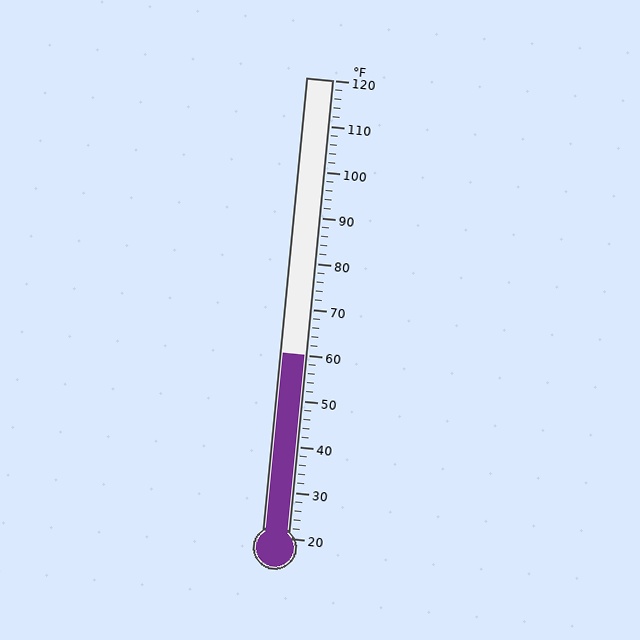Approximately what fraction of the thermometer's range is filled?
The thermometer is filled to approximately 40% of its range.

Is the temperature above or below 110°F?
The temperature is below 110°F.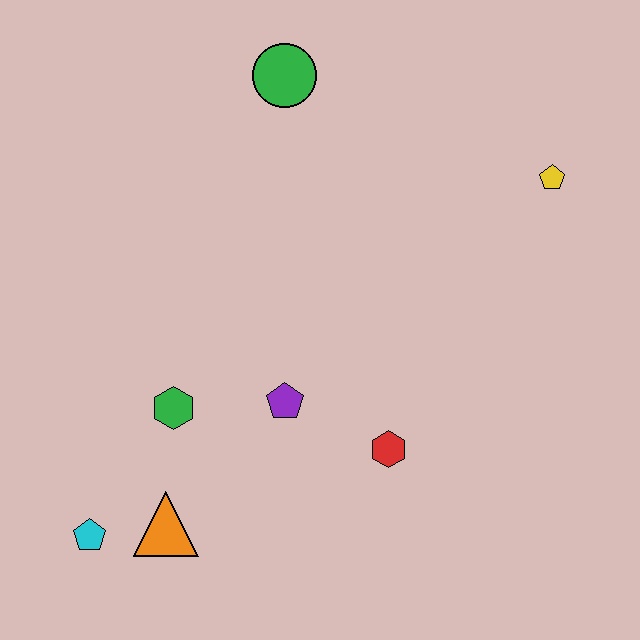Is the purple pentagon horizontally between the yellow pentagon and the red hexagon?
No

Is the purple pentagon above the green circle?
No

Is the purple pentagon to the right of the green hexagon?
Yes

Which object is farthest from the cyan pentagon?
The yellow pentagon is farthest from the cyan pentagon.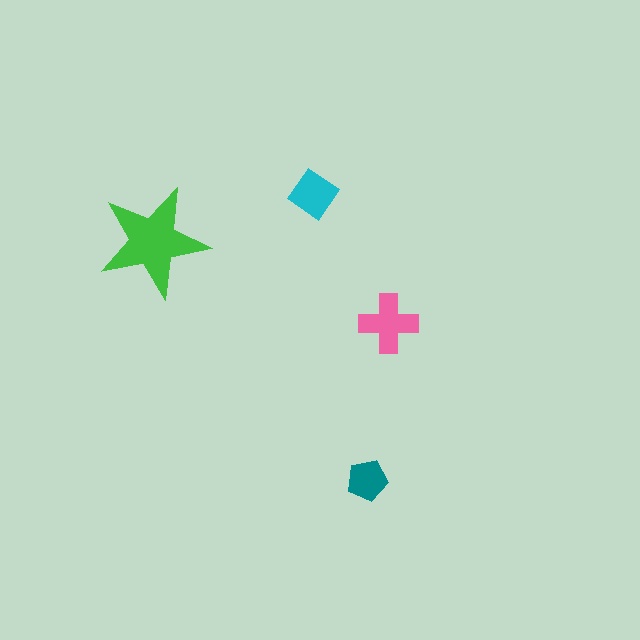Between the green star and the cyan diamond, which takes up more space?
The green star.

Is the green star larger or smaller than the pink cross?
Larger.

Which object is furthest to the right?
The pink cross is rightmost.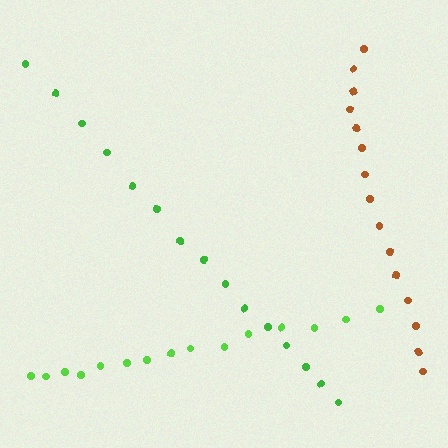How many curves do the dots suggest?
There are 3 distinct paths.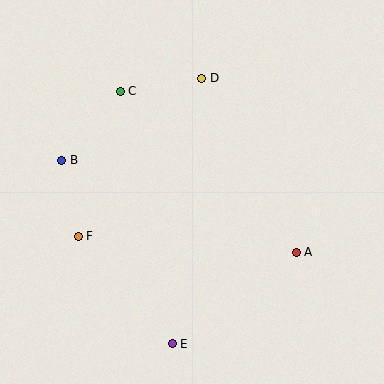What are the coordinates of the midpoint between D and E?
The midpoint between D and E is at (187, 211).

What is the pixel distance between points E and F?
The distance between E and F is 143 pixels.